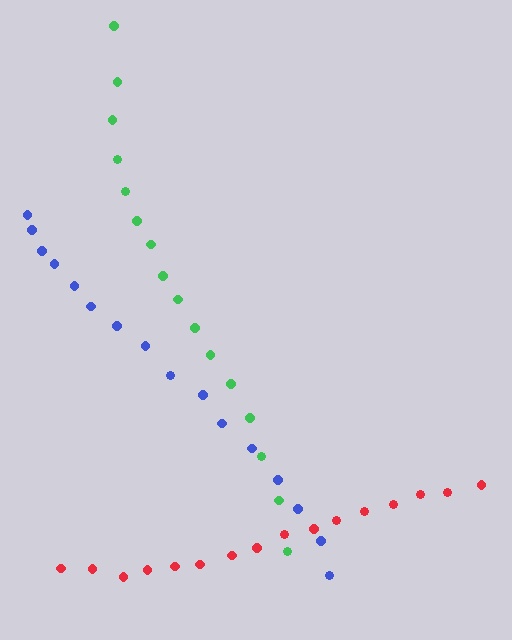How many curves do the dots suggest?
There are 3 distinct paths.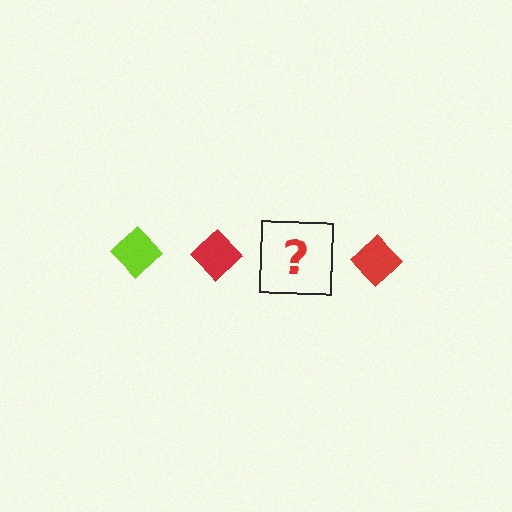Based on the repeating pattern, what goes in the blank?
The blank should be a lime diamond.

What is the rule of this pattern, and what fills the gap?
The rule is that the pattern cycles through lime, red diamonds. The gap should be filled with a lime diamond.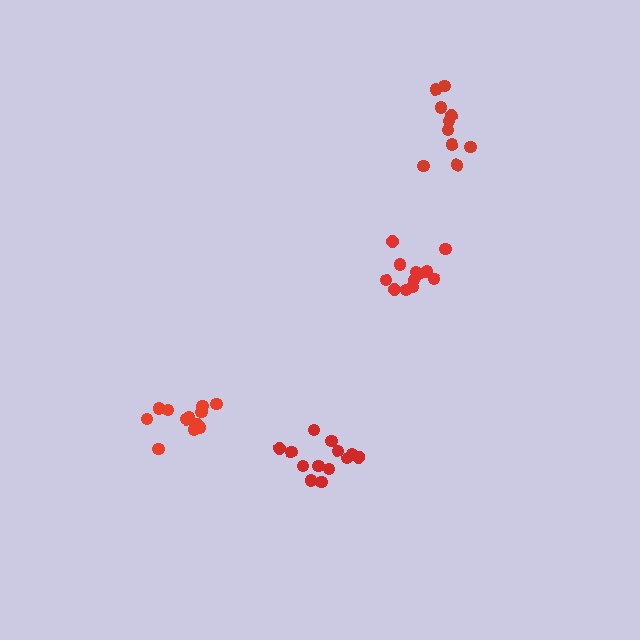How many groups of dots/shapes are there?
There are 4 groups.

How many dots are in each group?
Group 1: 10 dots, Group 2: 13 dots, Group 3: 12 dots, Group 4: 12 dots (47 total).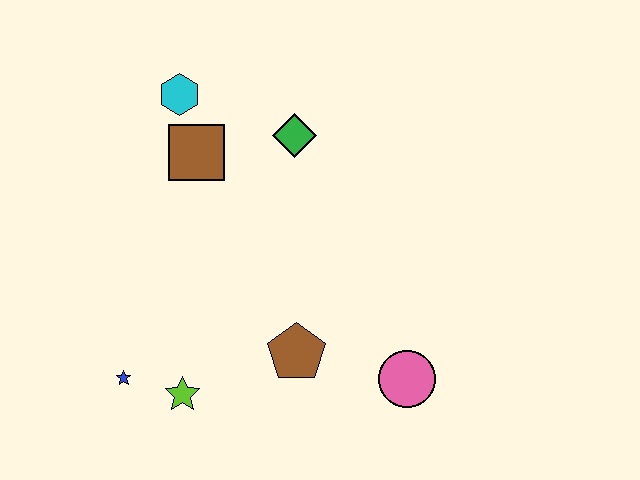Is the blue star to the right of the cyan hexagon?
No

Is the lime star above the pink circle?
No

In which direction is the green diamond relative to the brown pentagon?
The green diamond is above the brown pentagon.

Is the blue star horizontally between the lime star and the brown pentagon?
No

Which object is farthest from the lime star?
The cyan hexagon is farthest from the lime star.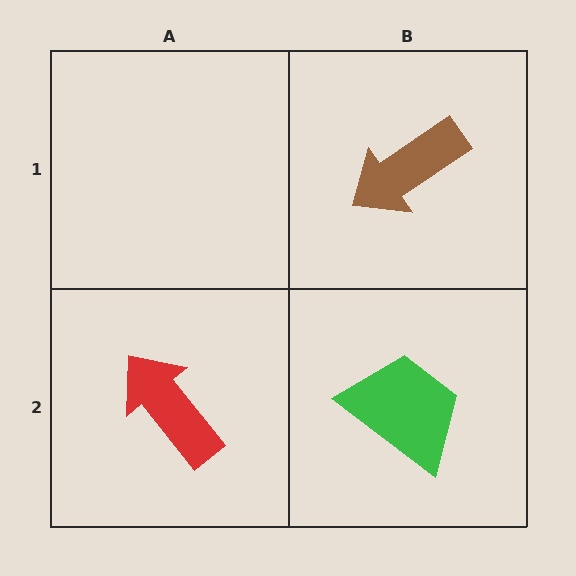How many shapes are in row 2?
2 shapes.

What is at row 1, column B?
A brown arrow.